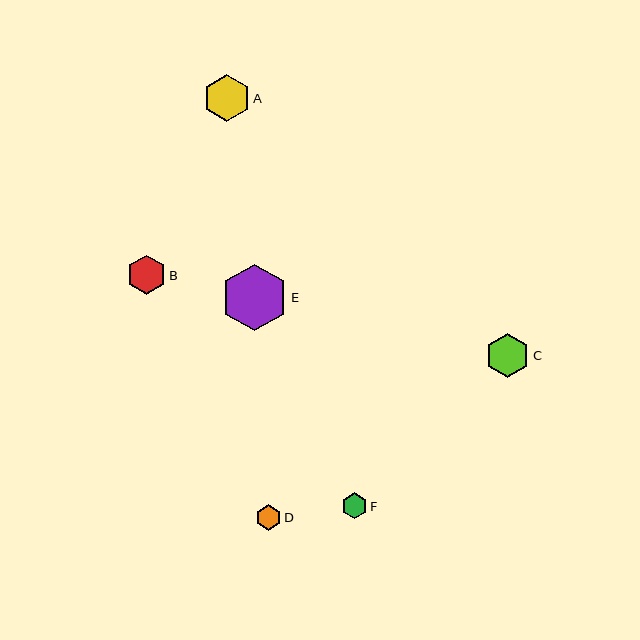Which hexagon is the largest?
Hexagon E is the largest with a size of approximately 67 pixels.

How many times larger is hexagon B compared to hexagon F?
Hexagon B is approximately 1.5 times the size of hexagon F.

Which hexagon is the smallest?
Hexagon D is the smallest with a size of approximately 25 pixels.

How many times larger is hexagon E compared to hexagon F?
Hexagon E is approximately 2.6 times the size of hexagon F.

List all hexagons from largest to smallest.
From largest to smallest: E, A, C, B, F, D.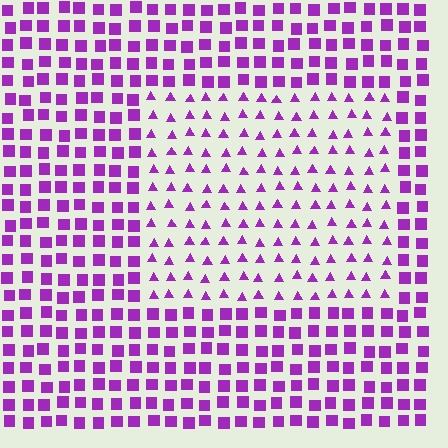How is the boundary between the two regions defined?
The boundary is defined by a change in element shape: triangles inside vs. squares outside. All elements share the same color and spacing.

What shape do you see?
I see a rectangle.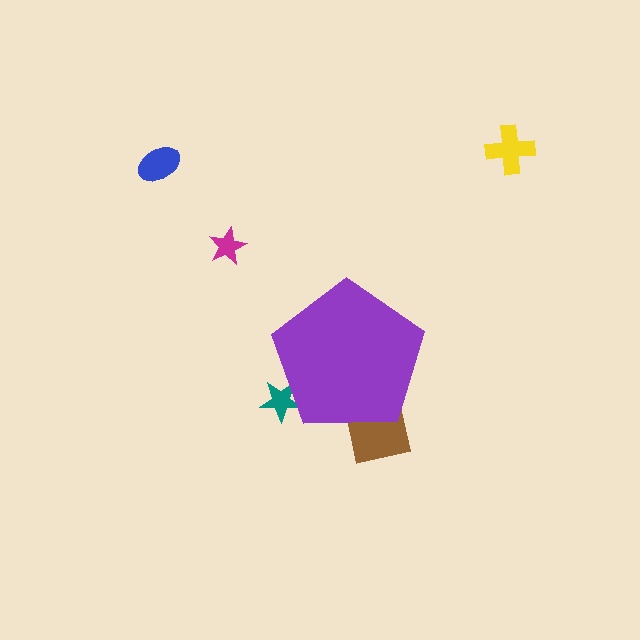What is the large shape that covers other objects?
A purple pentagon.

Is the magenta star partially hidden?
No, the magenta star is fully visible.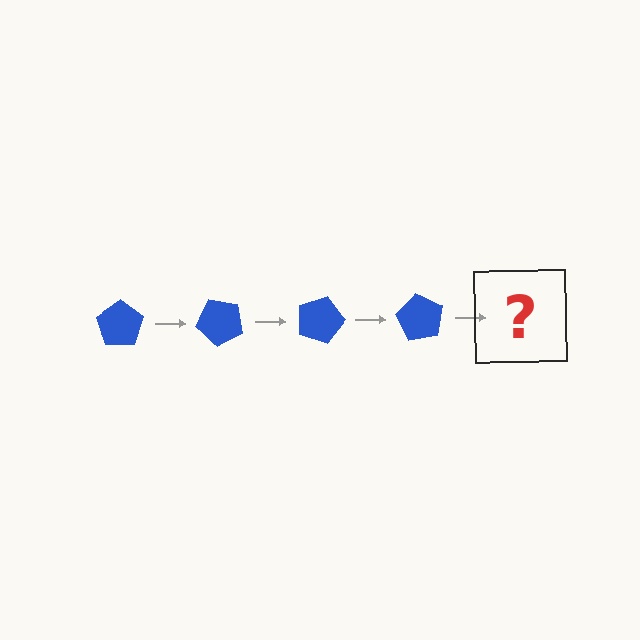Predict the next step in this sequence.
The next step is a blue pentagon rotated 180 degrees.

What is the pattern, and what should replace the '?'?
The pattern is that the pentagon rotates 45 degrees each step. The '?' should be a blue pentagon rotated 180 degrees.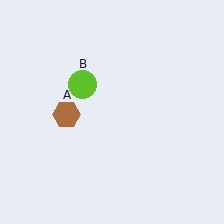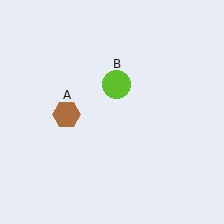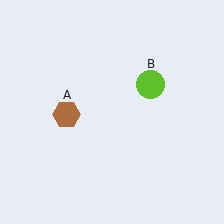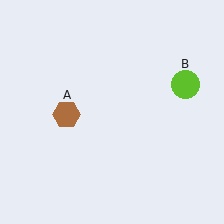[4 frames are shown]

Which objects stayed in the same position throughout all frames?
Brown hexagon (object A) remained stationary.